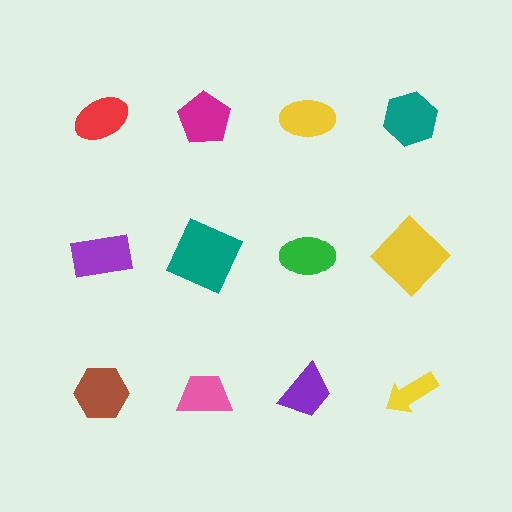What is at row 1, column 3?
A yellow ellipse.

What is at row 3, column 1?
A brown hexagon.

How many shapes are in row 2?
4 shapes.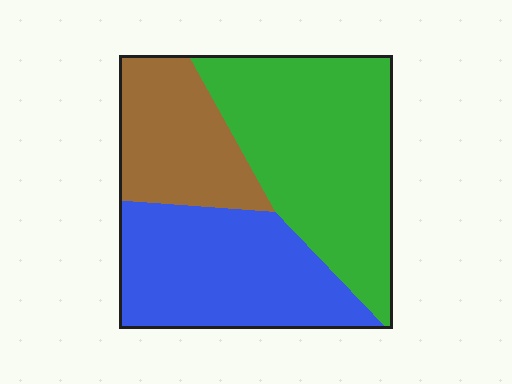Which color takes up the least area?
Brown, at roughly 20%.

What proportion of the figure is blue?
Blue covers roughly 35% of the figure.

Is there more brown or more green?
Green.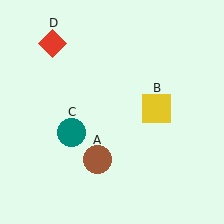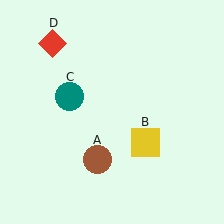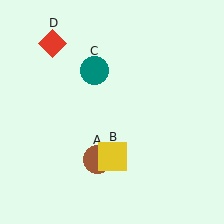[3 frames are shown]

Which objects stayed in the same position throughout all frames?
Brown circle (object A) and red diamond (object D) remained stationary.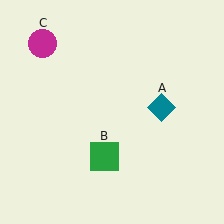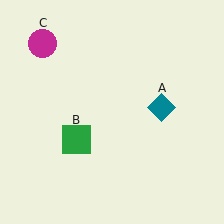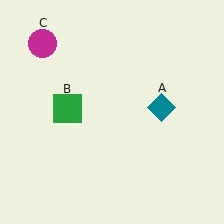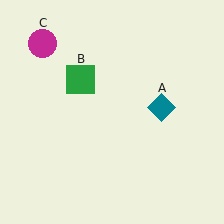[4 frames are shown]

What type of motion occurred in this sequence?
The green square (object B) rotated clockwise around the center of the scene.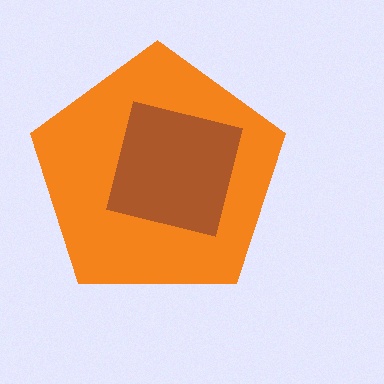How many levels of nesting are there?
2.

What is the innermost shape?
The brown square.